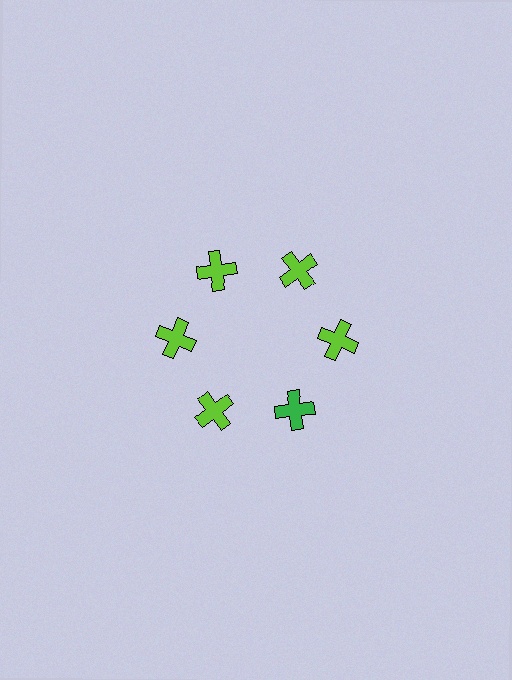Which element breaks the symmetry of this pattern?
The green cross at roughly the 5 o'clock position breaks the symmetry. All other shapes are lime crosses.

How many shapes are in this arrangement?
There are 6 shapes arranged in a ring pattern.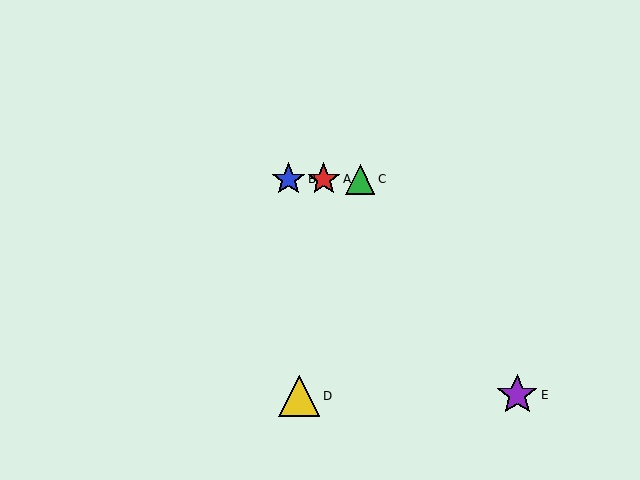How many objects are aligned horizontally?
3 objects (A, B, C) are aligned horizontally.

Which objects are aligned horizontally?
Objects A, B, C are aligned horizontally.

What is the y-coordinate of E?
Object E is at y≈395.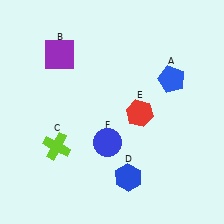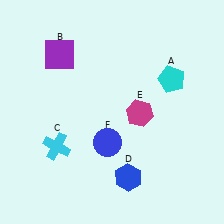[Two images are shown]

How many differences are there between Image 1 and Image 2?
There are 3 differences between the two images.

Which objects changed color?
A changed from blue to cyan. C changed from lime to cyan. E changed from red to magenta.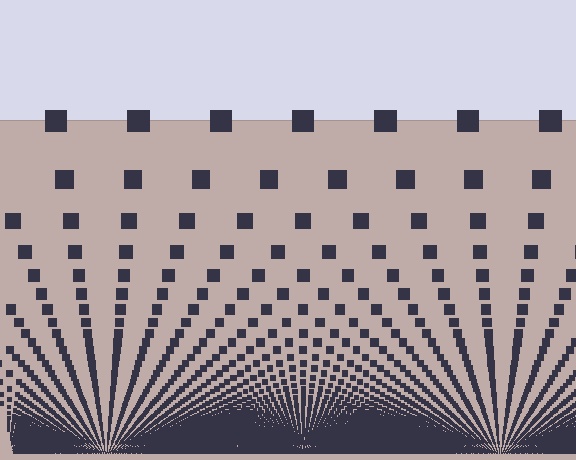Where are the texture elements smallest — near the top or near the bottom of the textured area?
Near the bottom.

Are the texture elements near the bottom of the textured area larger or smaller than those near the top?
Smaller. The gradient is inverted — elements near the bottom are smaller and denser.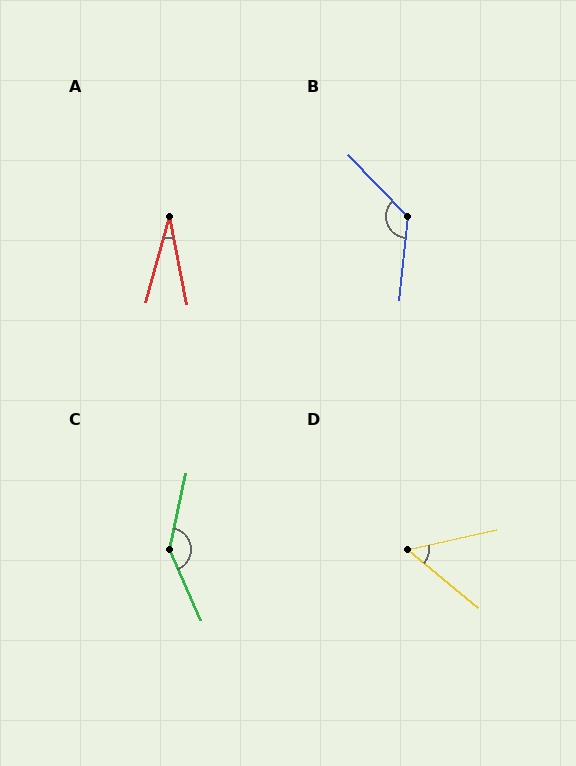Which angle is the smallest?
A, at approximately 26 degrees.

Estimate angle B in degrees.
Approximately 131 degrees.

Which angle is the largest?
C, at approximately 144 degrees.